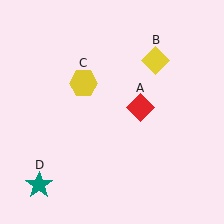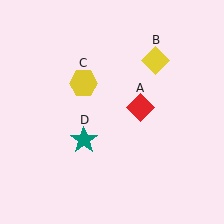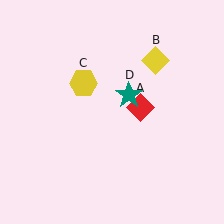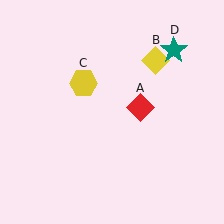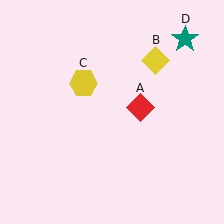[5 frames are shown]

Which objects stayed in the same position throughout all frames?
Red diamond (object A) and yellow diamond (object B) and yellow hexagon (object C) remained stationary.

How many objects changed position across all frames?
1 object changed position: teal star (object D).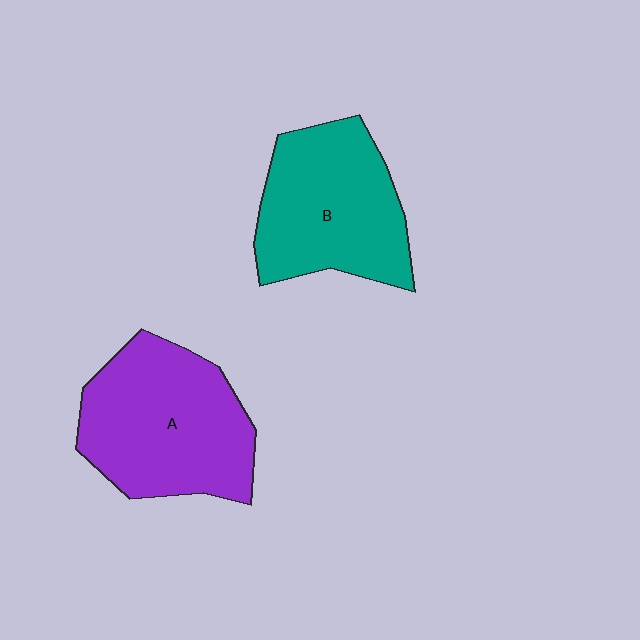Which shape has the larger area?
Shape A (purple).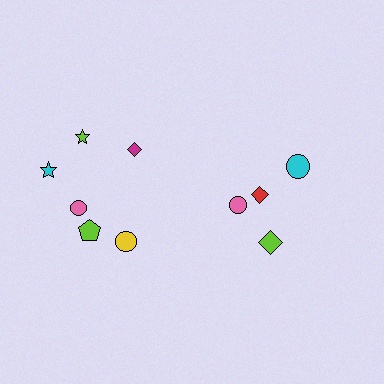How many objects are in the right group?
There are 4 objects.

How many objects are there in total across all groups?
There are 10 objects.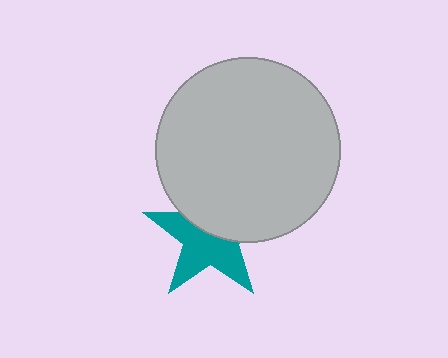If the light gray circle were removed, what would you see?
You would see the complete teal star.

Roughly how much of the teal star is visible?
About half of it is visible (roughly 56%).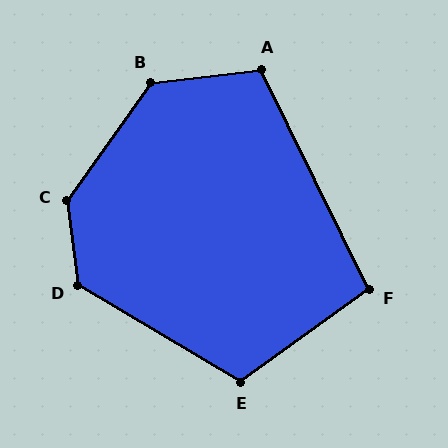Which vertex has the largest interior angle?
C, at approximately 137 degrees.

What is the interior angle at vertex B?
Approximately 132 degrees (obtuse).